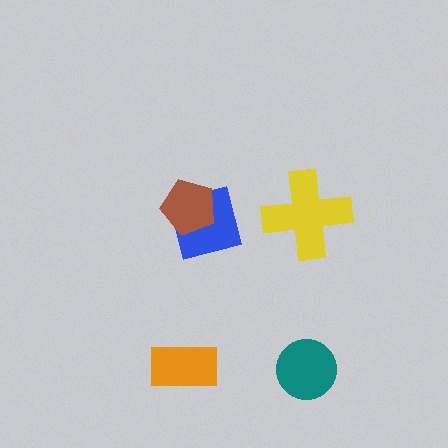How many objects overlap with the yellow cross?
0 objects overlap with the yellow cross.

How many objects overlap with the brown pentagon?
1 object overlaps with the brown pentagon.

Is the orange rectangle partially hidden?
No, no other shape covers it.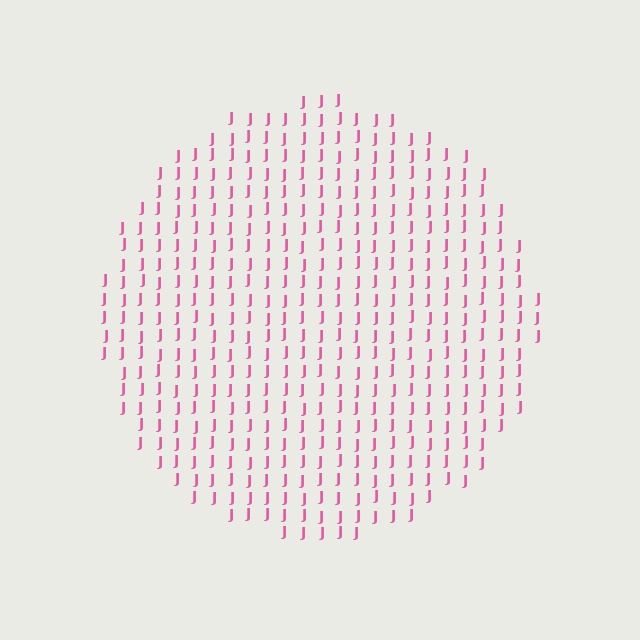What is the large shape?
The large shape is a circle.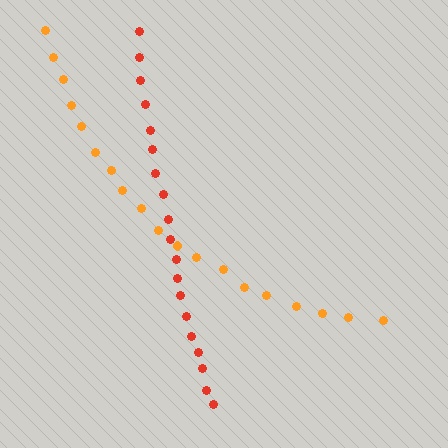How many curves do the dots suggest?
There are 2 distinct paths.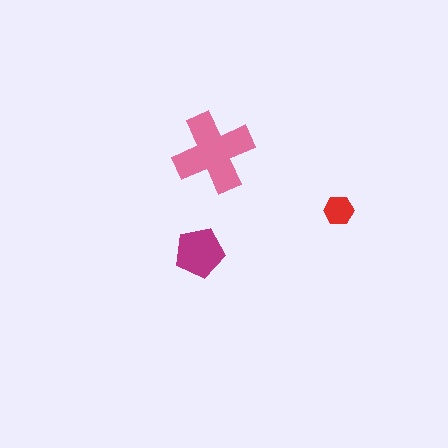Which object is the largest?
The pink cross.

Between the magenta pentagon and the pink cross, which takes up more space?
The pink cross.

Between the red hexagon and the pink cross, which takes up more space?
The pink cross.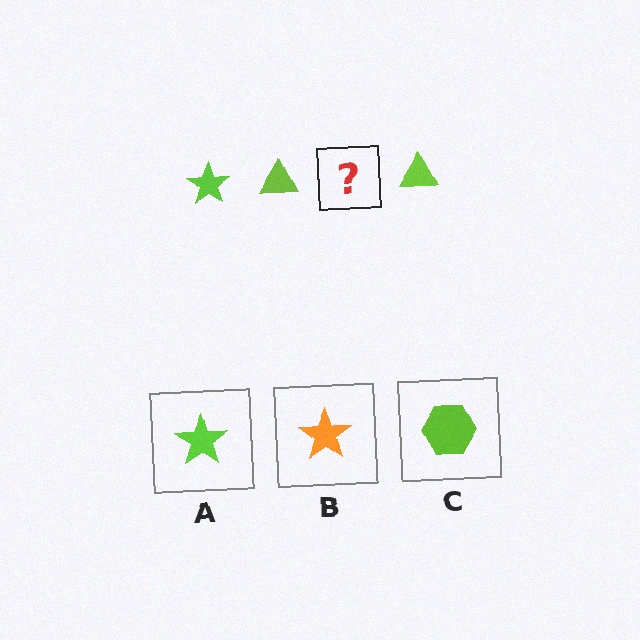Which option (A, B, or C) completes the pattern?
A.